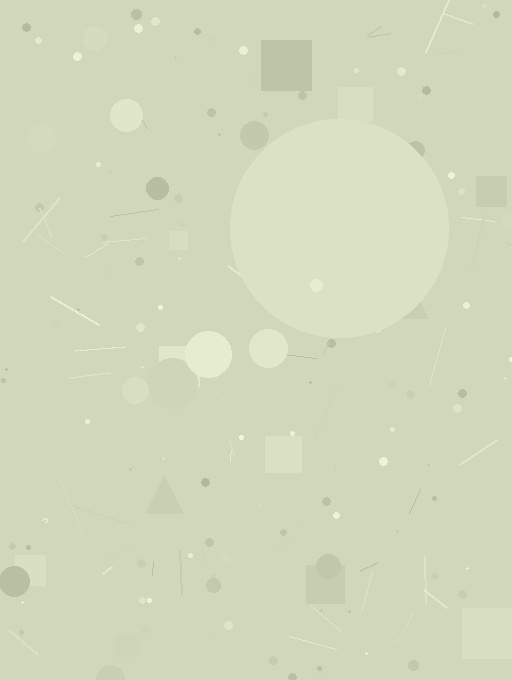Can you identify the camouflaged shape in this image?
The camouflaged shape is a circle.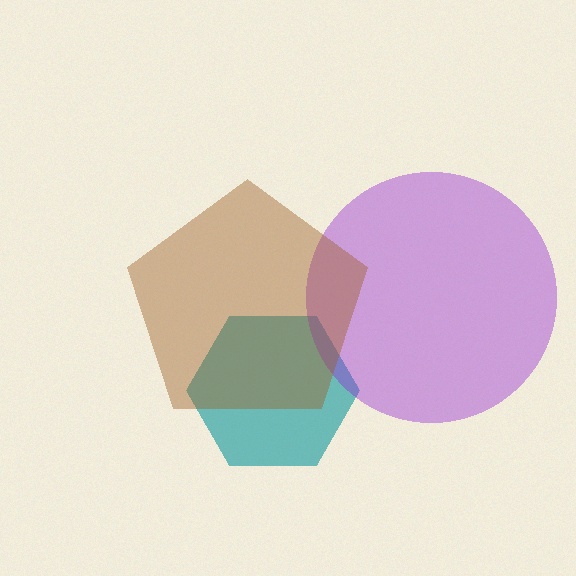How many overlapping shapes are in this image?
There are 3 overlapping shapes in the image.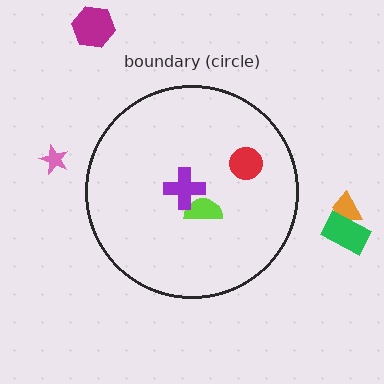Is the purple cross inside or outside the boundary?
Inside.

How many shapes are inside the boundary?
3 inside, 4 outside.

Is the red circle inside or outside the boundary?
Inside.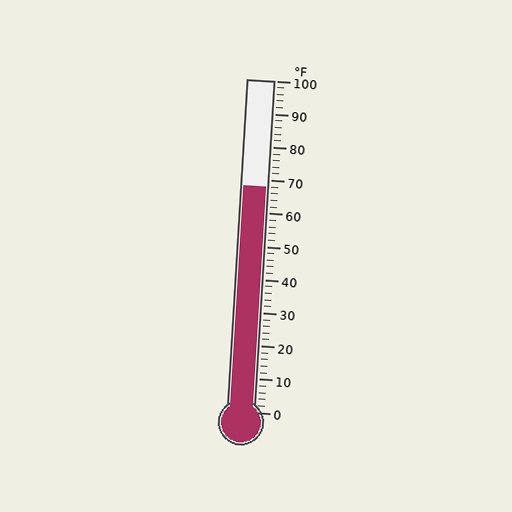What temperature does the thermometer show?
The thermometer shows approximately 68°F.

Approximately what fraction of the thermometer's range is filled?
The thermometer is filled to approximately 70% of its range.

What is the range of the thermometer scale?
The thermometer scale ranges from 0°F to 100°F.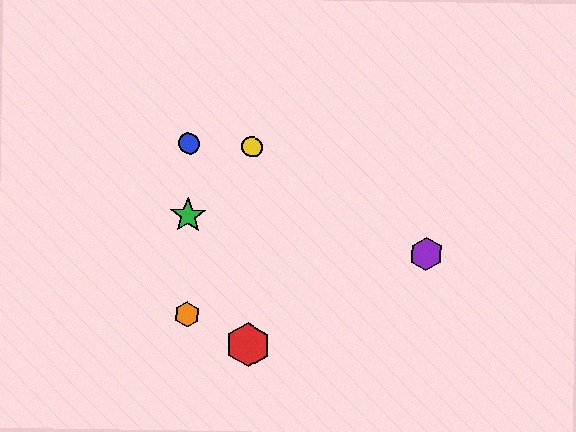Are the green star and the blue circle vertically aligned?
Yes, both are at x≈188.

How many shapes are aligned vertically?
3 shapes (the blue circle, the green star, the orange hexagon) are aligned vertically.